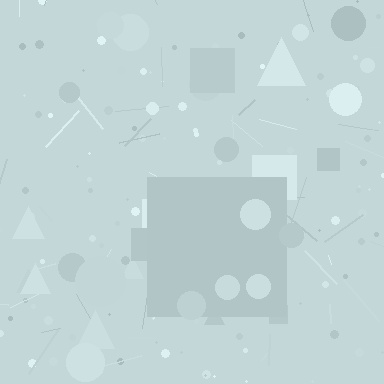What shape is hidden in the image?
A square is hidden in the image.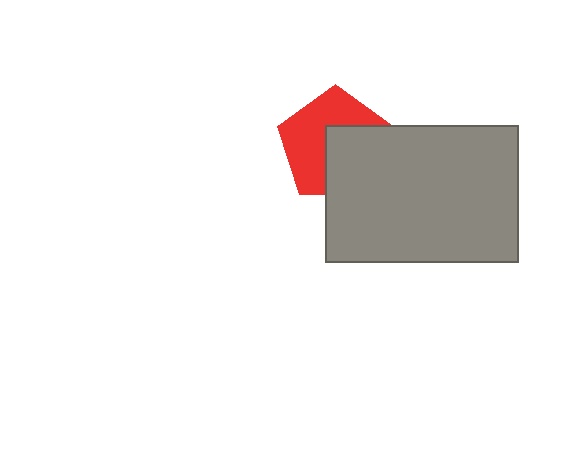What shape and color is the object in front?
The object in front is a gray rectangle.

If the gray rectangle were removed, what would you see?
You would see the complete red pentagon.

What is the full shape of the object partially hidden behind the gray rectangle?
The partially hidden object is a red pentagon.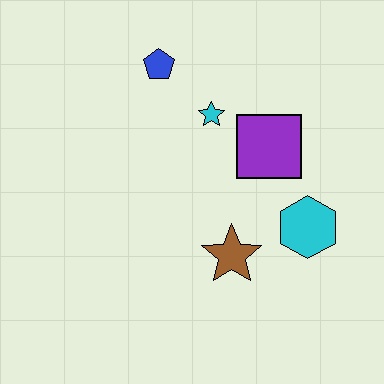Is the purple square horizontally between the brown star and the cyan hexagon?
Yes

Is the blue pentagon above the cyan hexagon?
Yes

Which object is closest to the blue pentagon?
The cyan star is closest to the blue pentagon.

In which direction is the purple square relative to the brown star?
The purple square is above the brown star.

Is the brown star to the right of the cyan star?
Yes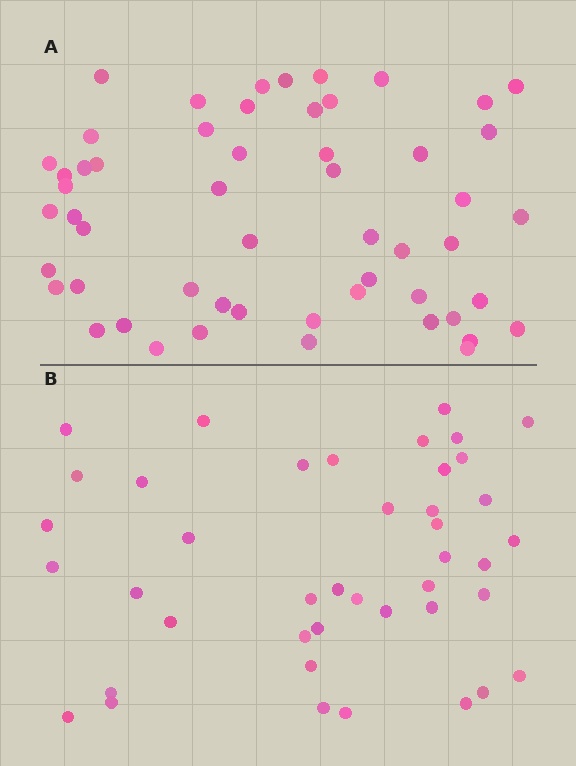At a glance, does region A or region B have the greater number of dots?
Region A (the top region) has more dots.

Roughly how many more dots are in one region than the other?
Region A has roughly 12 or so more dots than region B.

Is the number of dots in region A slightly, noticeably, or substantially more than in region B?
Region A has noticeably more, but not dramatically so. The ratio is roughly 1.3 to 1.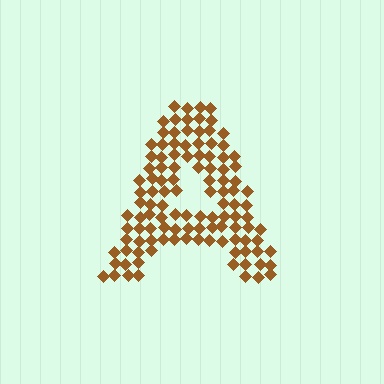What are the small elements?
The small elements are diamonds.